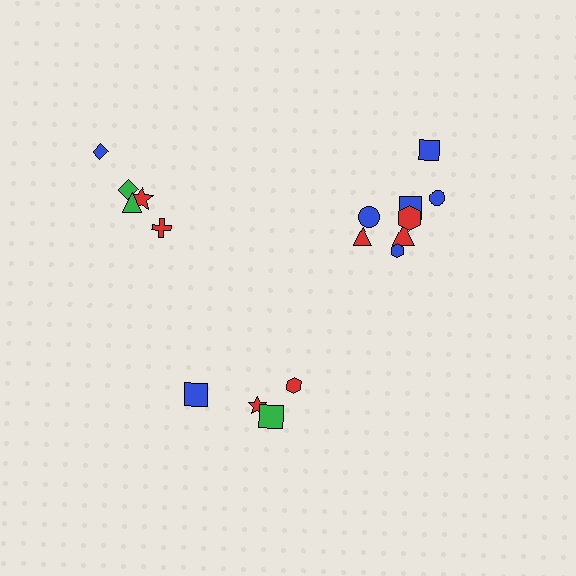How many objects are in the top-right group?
There are 8 objects.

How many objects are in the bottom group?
There are 4 objects.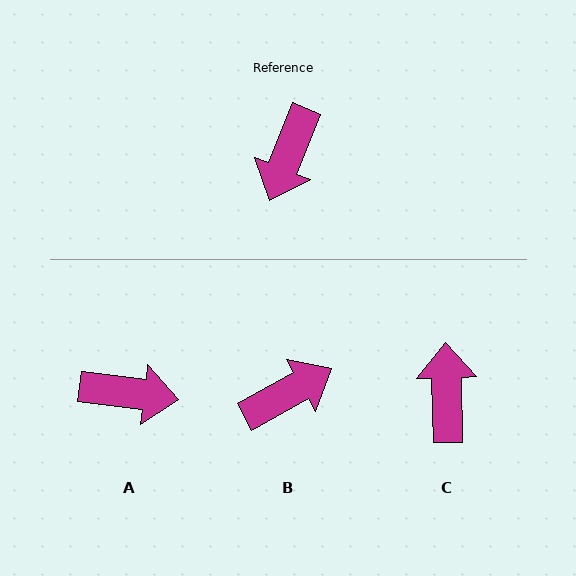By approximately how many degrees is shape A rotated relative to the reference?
Approximately 105 degrees counter-clockwise.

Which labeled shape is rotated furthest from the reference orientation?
C, about 156 degrees away.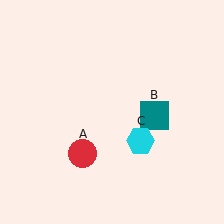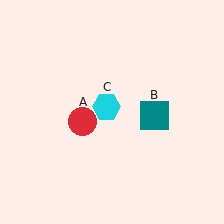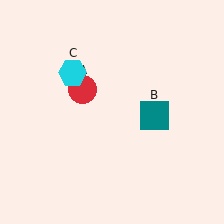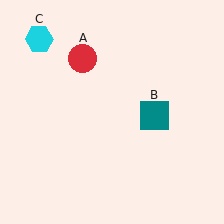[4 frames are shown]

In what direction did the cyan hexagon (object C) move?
The cyan hexagon (object C) moved up and to the left.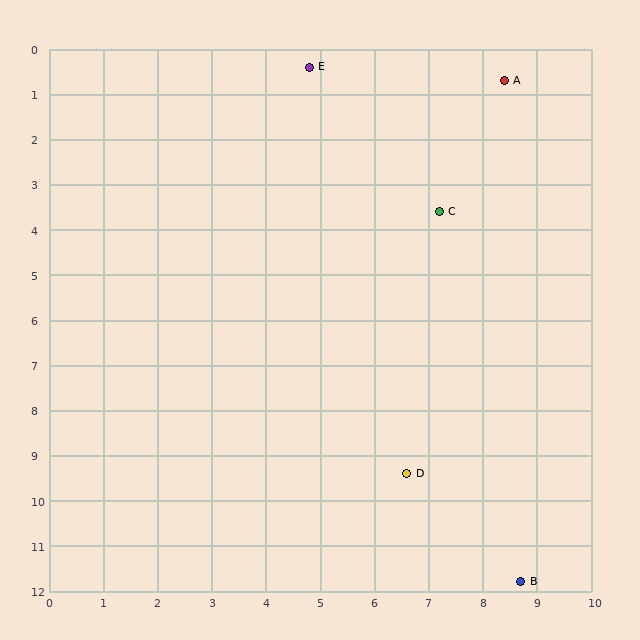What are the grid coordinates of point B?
Point B is at approximately (8.7, 11.8).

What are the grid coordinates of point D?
Point D is at approximately (6.6, 9.4).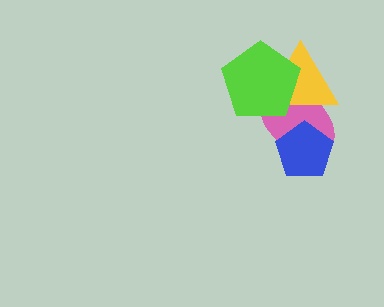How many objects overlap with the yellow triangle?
2 objects overlap with the yellow triangle.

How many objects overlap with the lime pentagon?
2 objects overlap with the lime pentagon.